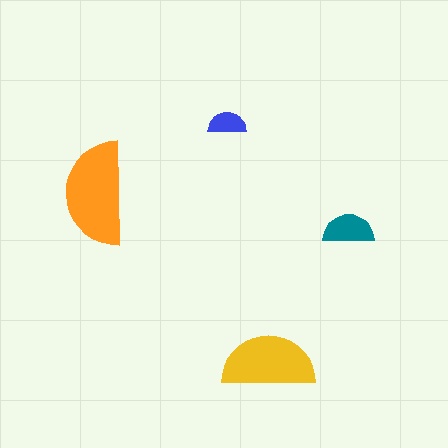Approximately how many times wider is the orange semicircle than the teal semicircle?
About 2 times wider.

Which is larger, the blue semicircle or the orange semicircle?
The orange one.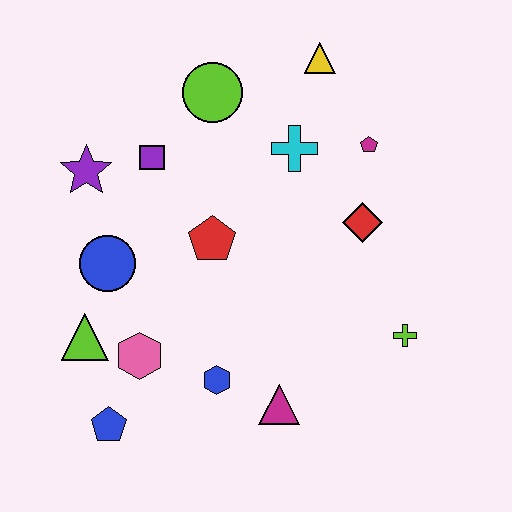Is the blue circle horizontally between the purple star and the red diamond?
Yes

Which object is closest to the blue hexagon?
The magenta triangle is closest to the blue hexagon.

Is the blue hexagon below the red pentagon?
Yes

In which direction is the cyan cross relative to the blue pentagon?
The cyan cross is above the blue pentagon.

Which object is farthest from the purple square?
The lime cross is farthest from the purple square.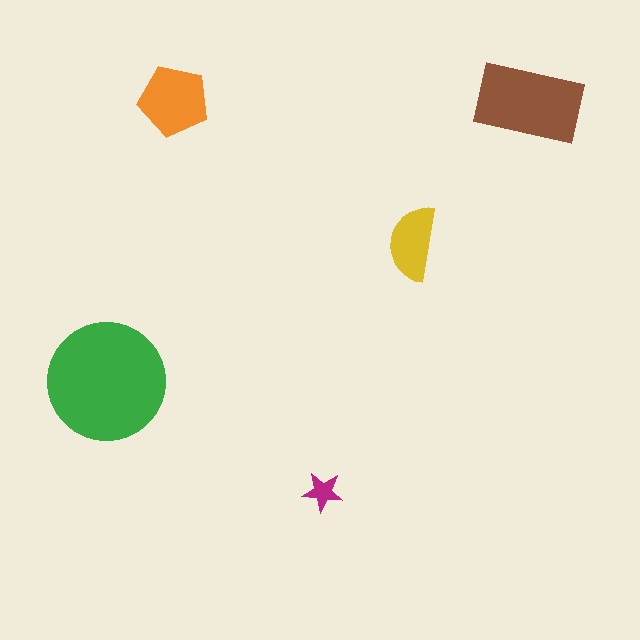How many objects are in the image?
There are 5 objects in the image.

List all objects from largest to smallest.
The green circle, the brown rectangle, the orange pentagon, the yellow semicircle, the magenta star.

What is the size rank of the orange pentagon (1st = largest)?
3rd.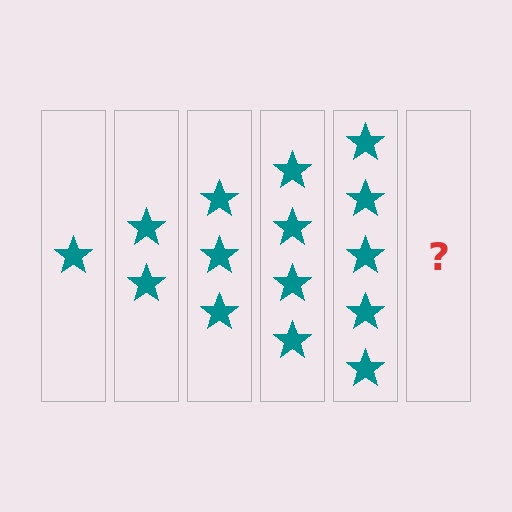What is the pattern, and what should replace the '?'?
The pattern is that each step adds one more star. The '?' should be 6 stars.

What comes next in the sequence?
The next element should be 6 stars.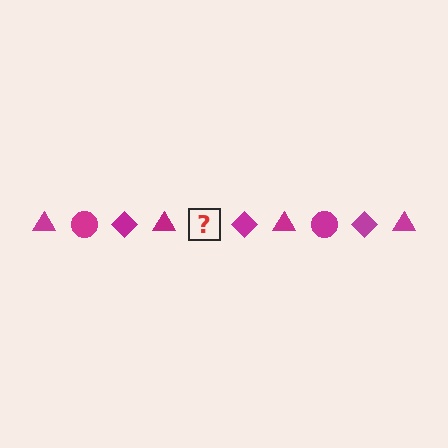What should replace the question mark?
The question mark should be replaced with a magenta circle.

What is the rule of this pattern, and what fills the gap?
The rule is that the pattern cycles through triangle, circle, diamond shapes in magenta. The gap should be filled with a magenta circle.